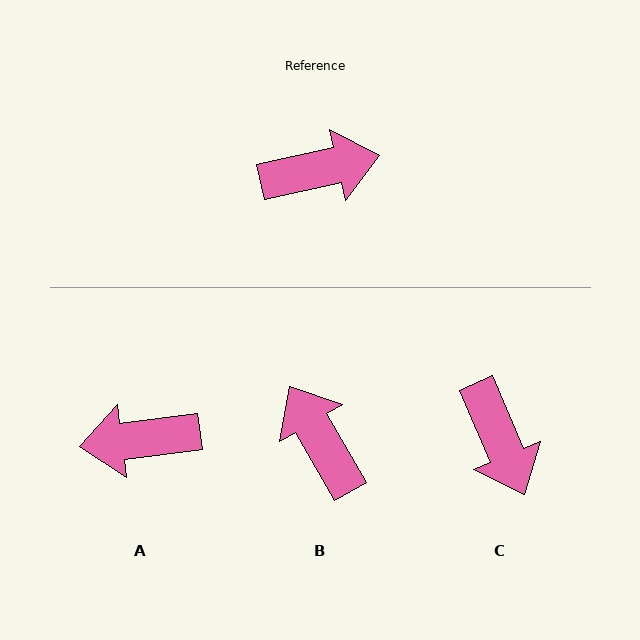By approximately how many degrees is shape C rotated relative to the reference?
Approximately 79 degrees clockwise.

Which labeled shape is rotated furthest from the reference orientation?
A, about 175 degrees away.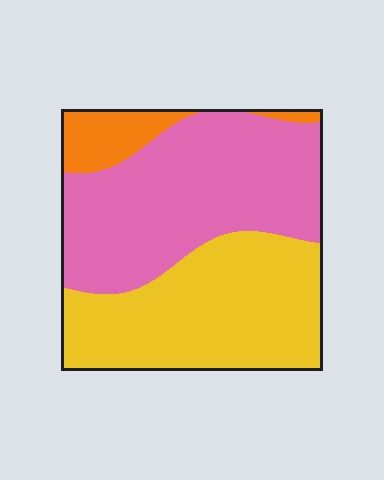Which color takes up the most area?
Pink, at roughly 50%.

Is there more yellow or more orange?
Yellow.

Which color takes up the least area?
Orange, at roughly 10%.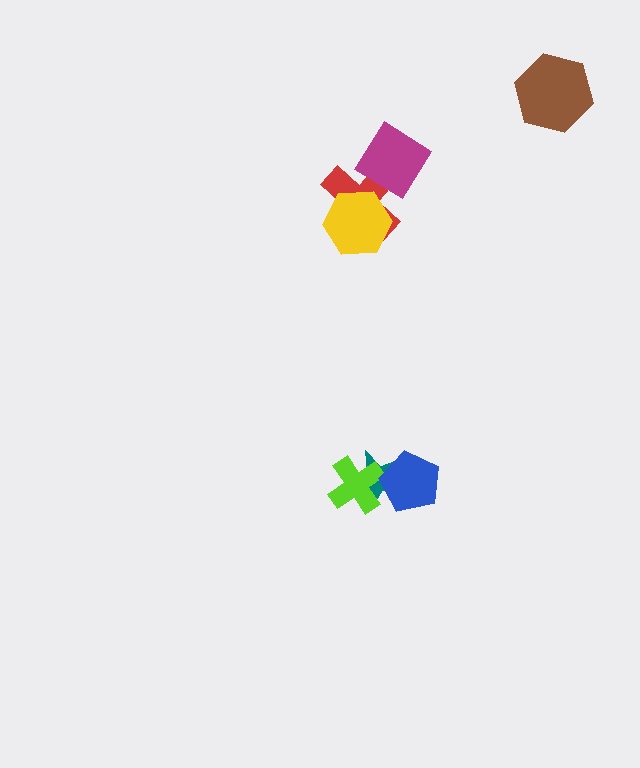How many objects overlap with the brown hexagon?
0 objects overlap with the brown hexagon.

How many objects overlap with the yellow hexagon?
1 object overlaps with the yellow hexagon.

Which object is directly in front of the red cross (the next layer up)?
The magenta diamond is directly in front of the red cross.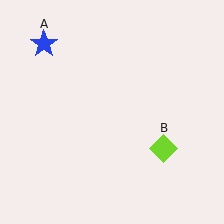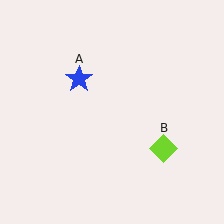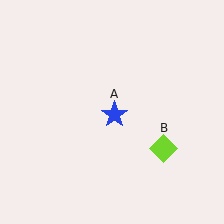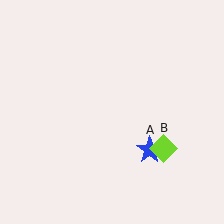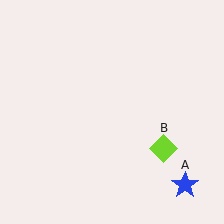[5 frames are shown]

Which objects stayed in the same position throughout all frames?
Lime diamond (object B) remained stationary.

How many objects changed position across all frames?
1 object changed position: blue star (object A).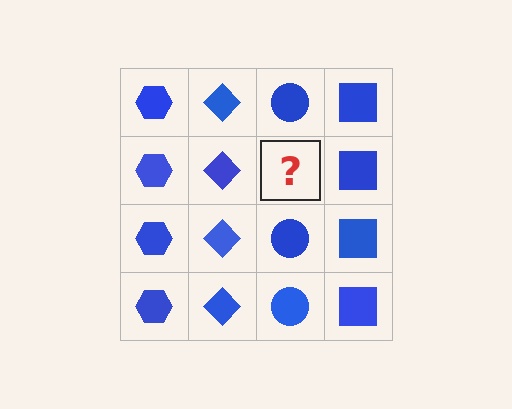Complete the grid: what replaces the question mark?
The question mark should be replaced with a blue circle.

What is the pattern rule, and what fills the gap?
The rule is that each column has a consistent shape. The gap should be filled with a blue circle.